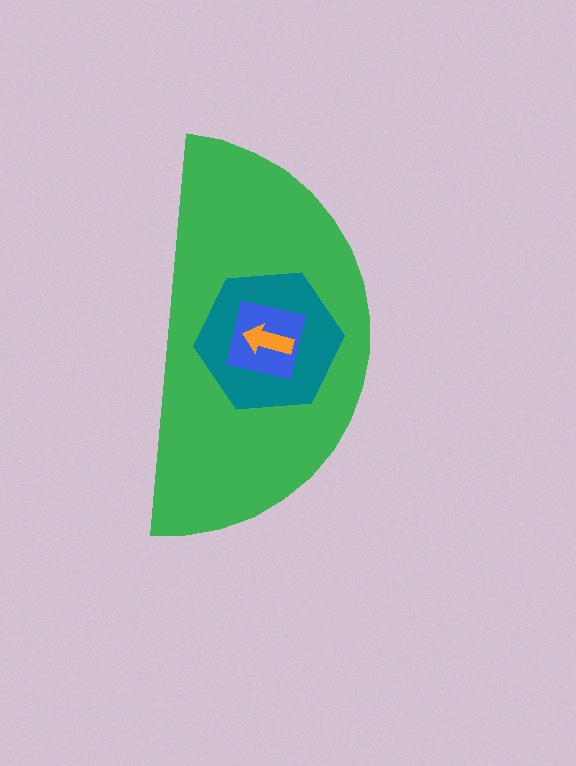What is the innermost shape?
The orange arrow.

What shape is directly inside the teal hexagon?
The blue square.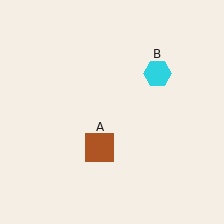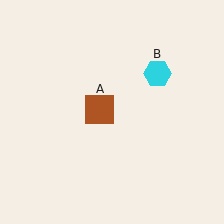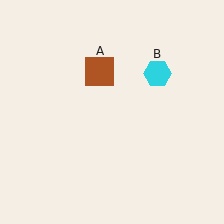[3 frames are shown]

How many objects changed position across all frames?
1 object changed position: brown square (object A).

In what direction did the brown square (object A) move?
The brown square (object A) moved up.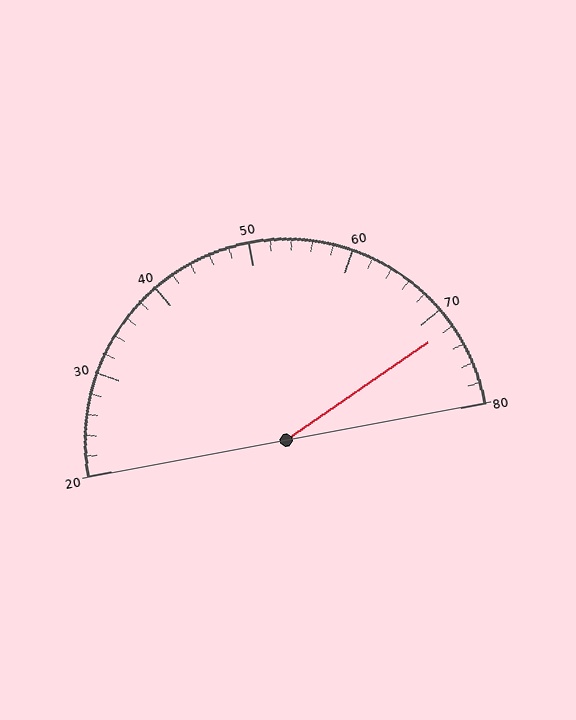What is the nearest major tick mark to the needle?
The nearest major tick mark is 70.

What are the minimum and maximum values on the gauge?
The gauge ranges from 20 to 80.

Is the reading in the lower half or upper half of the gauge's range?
The reading is in the upper half of the range (20 to 80).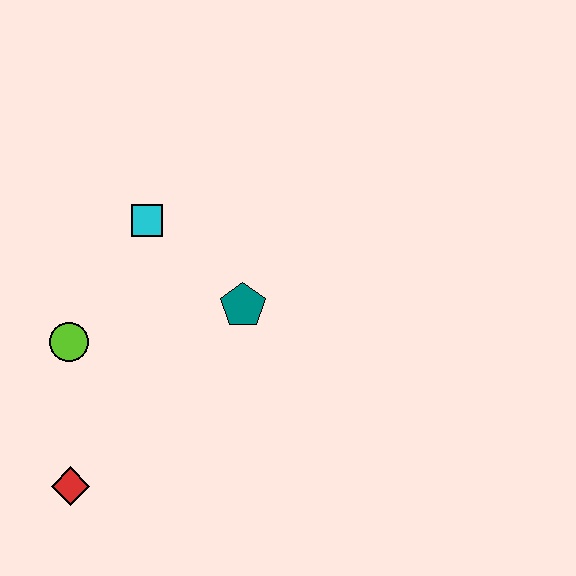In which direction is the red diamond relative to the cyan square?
The red diamond is below the cyan square.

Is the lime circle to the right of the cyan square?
No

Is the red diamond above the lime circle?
No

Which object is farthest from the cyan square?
The red diamond is farthest from the cyan square.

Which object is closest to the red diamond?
The lime circle is closest to the red diamond.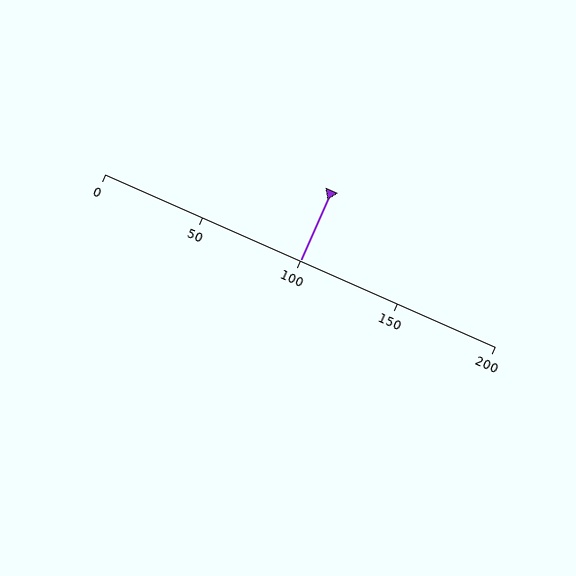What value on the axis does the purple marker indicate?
The marker indicates approximately 100.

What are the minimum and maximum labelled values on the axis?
The axis runs from 0 to 200.